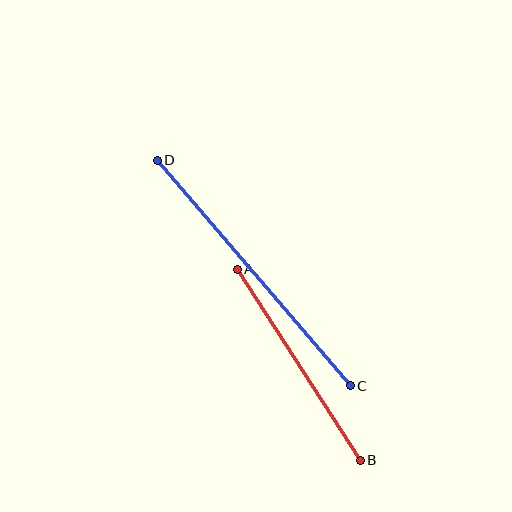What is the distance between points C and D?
The distance is approximately 297 pixels.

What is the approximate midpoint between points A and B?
The midpoint is at approximately (299, 365) pixels.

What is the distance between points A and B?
The distance is approximately 227 pixels.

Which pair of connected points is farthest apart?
Points C and D are farthest apart.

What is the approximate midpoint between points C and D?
The midpoint is at approximately (254, 273) pixels.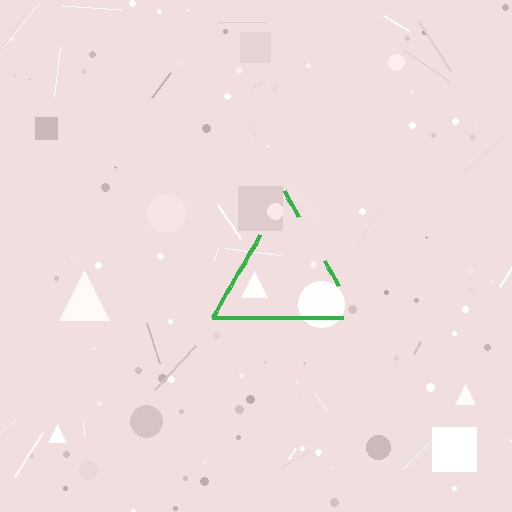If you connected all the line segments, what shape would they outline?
They would outline a triangle.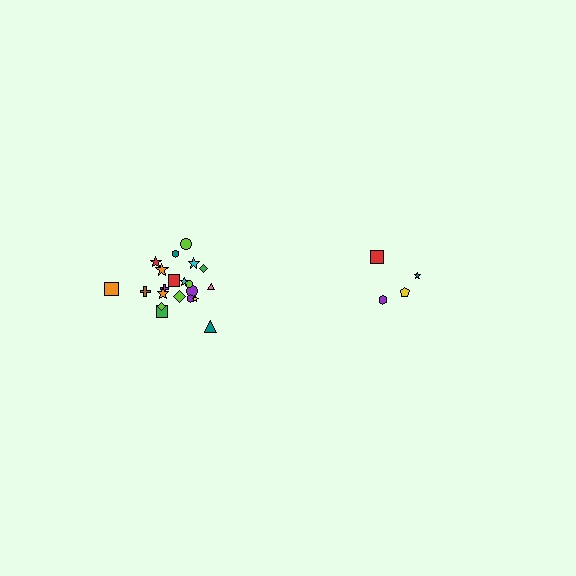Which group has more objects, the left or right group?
The left group.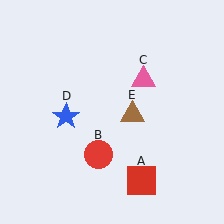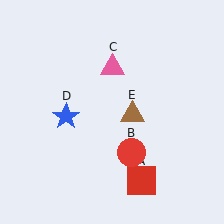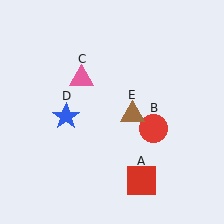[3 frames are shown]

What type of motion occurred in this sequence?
The red circle (object B), pink triangle (object C) rotated counterclockwise around the center of the scene.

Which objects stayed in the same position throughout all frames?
Red square (object A) and blue star (object D) and brown triangle (object E) remained stationary.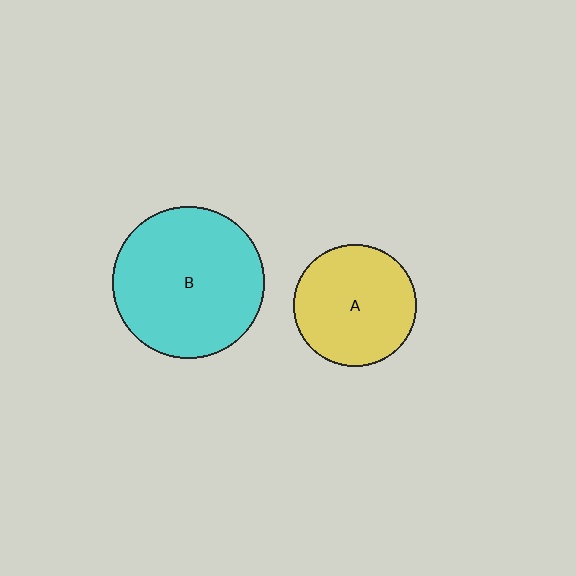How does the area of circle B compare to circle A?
Approximately 1.5 times.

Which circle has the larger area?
Circle B (cyan).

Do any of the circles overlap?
No, none of the circles overlap.